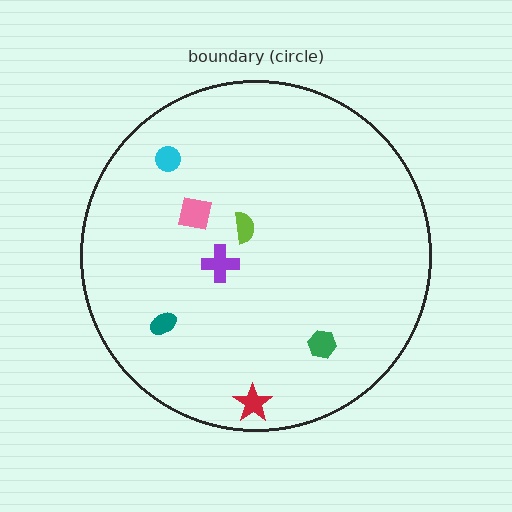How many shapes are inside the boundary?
7 inside, 0 outside.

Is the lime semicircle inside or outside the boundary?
Inside.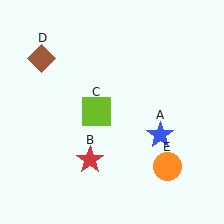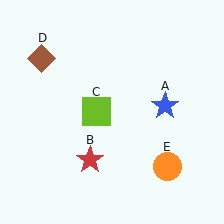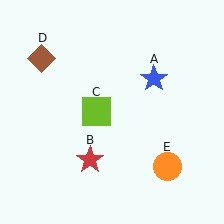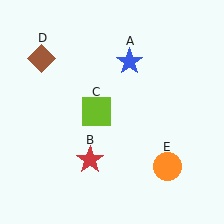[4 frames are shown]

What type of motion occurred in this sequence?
The blue star (object A) rotated counterclockwise around the center of the scene.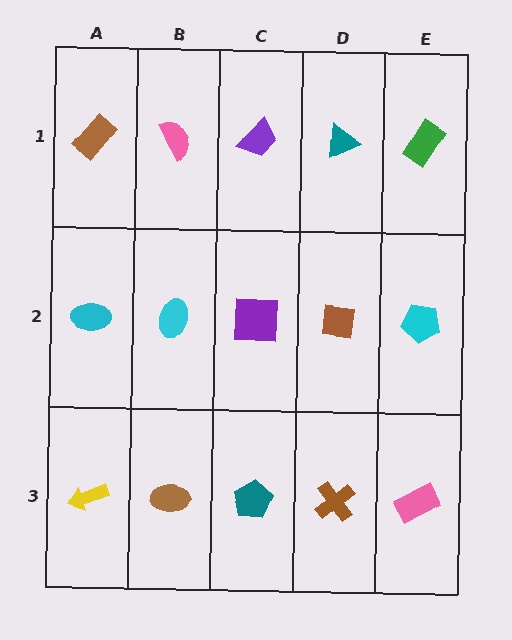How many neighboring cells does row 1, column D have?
3.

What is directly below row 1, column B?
A cyan ellipse.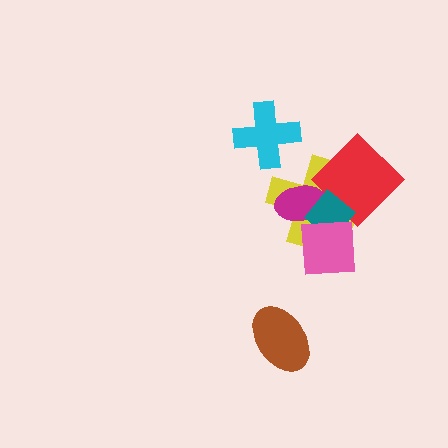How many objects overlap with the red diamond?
3 objects overlap with the red diamond.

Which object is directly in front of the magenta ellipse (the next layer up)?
The red diamond is directly in front of the magenta ellipse.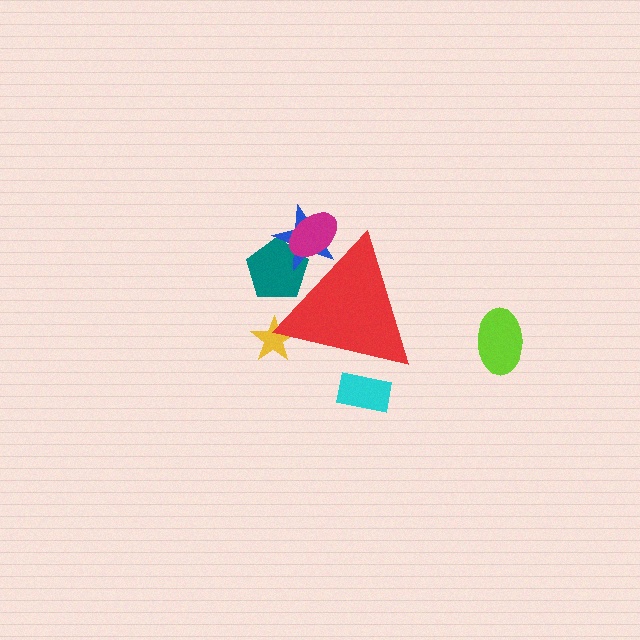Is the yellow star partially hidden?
Yes, the yellow star is partially hidden behind the red triangle.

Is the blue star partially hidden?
Yes, the blue star is partially hidden behind the red triangle.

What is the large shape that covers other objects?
A red triangle.